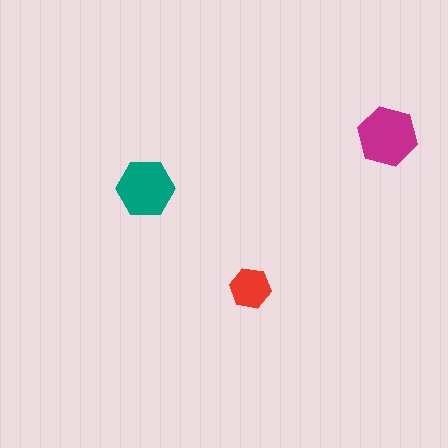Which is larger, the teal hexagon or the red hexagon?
The teal one.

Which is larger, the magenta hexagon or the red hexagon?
The magenta one.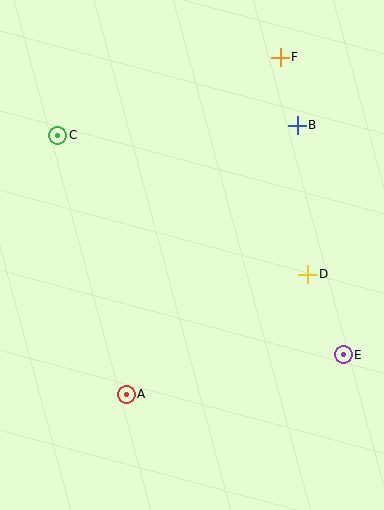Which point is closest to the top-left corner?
Point C is closest to the top-left corner.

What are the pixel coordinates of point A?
Point A is at (126, 394).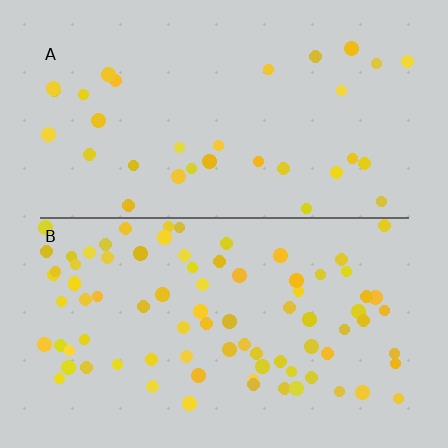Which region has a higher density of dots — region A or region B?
B (the bottom).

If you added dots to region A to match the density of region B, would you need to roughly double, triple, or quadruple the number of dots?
Approximately triple.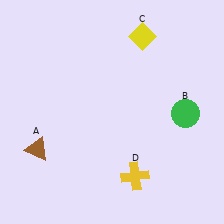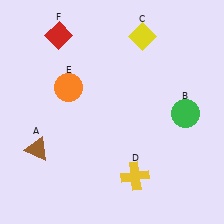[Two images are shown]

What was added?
An orange circle (E), a red diamond (F) were added in Image 2.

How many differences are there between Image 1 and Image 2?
There are 2 differences between the two images.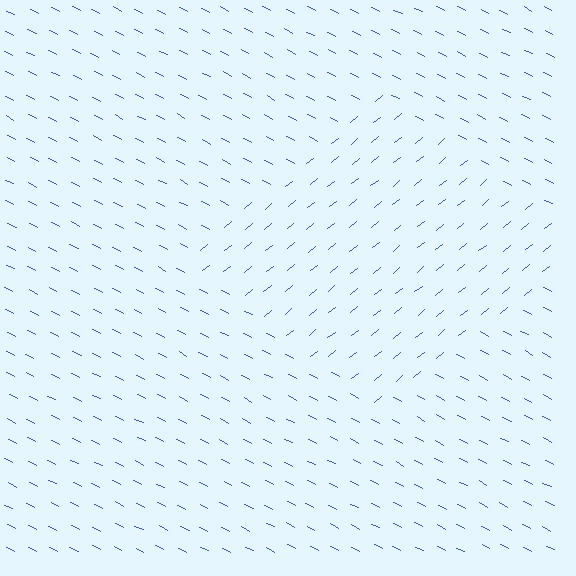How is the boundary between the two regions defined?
The boundary is defined purely by a change in line orientation (approximately 66 degrees difference). All lines are the same color and thickness.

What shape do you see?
I see a diamond.